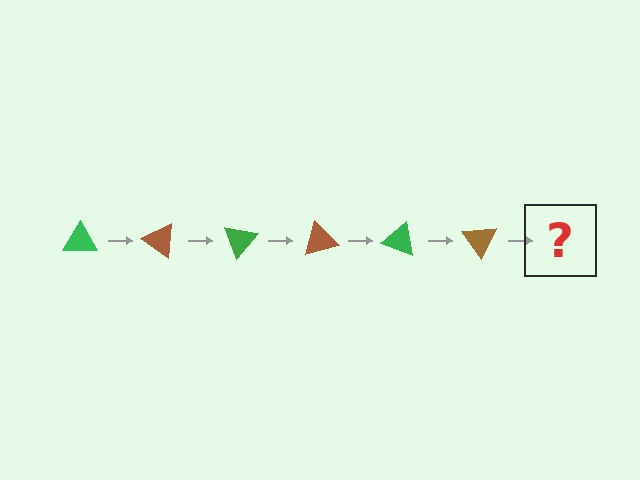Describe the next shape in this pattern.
It should be a green triangle, rotated 210 degrees from the start.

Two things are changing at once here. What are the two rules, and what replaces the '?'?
The two rules are that it rotates 35 degrees each step and the color cycles through green and brown. The '?' should be a green triangle, rotated 210 degrees from the start.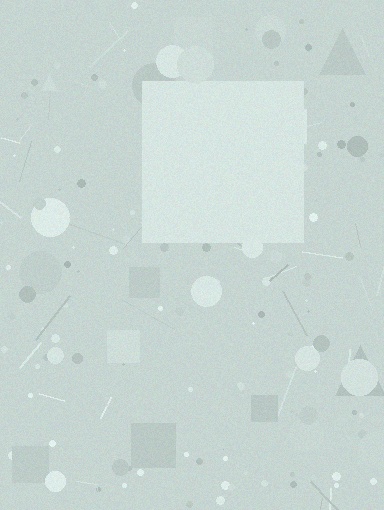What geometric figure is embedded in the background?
A square is embedded in the background.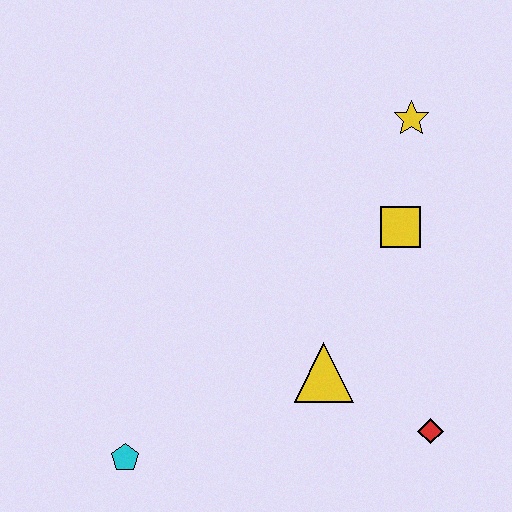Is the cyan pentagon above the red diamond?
No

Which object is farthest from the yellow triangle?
The yellow star is farthest from the yellow triangle.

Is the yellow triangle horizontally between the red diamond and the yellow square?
No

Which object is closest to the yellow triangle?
The red diamond is closest to the yellow triangle.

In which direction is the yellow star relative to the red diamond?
The yellow star is above the red diamond.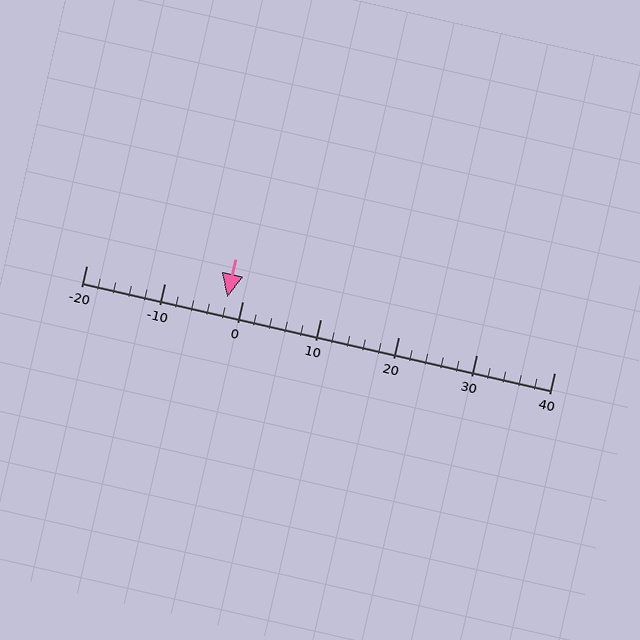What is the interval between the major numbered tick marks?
The major tick marks are spaced 10 units apart.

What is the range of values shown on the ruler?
The ruler shows values from -20 to 40.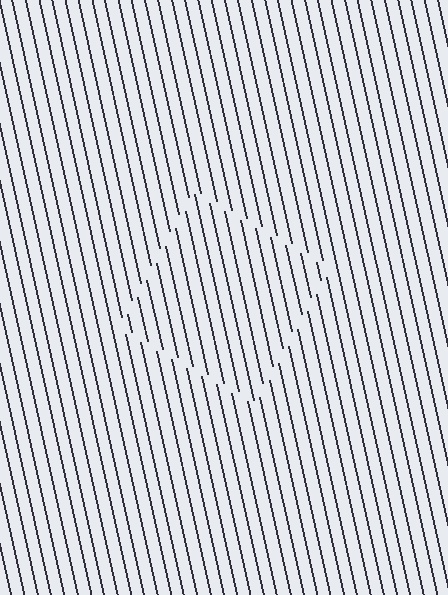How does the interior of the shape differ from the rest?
The interior of the shape contains the same grating, shifted by half a period — the contour is defined by the phase discontinuity where line-ends from the inner and outer gratings abut.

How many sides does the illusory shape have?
4 sides — the line-ends trace a square.